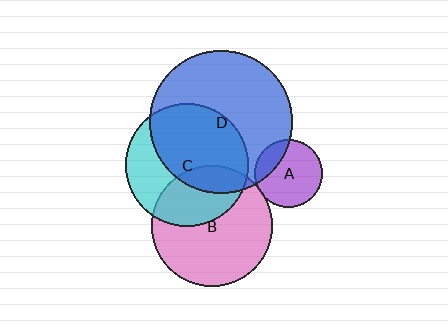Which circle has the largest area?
Circle D (blue).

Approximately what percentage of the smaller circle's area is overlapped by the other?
Approximately 55%.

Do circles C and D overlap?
Yes.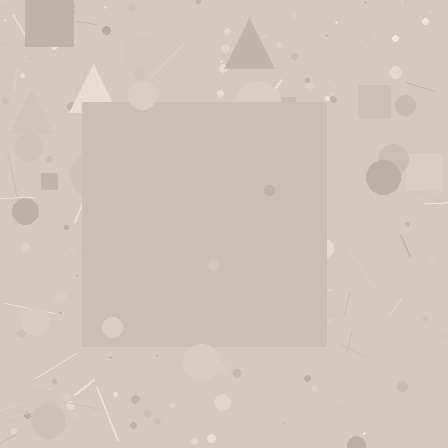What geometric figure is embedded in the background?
A square is embedded in the background.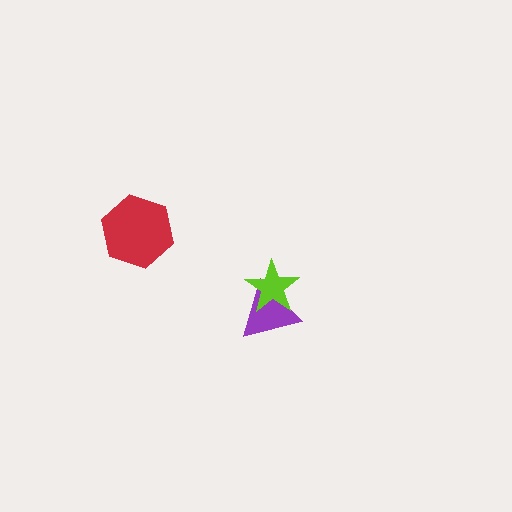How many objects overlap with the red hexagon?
0 objects overlap with the red hexagon.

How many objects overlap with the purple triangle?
1 object overlaps with the purple triangle.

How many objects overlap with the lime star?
1 object overlaps with the lime star.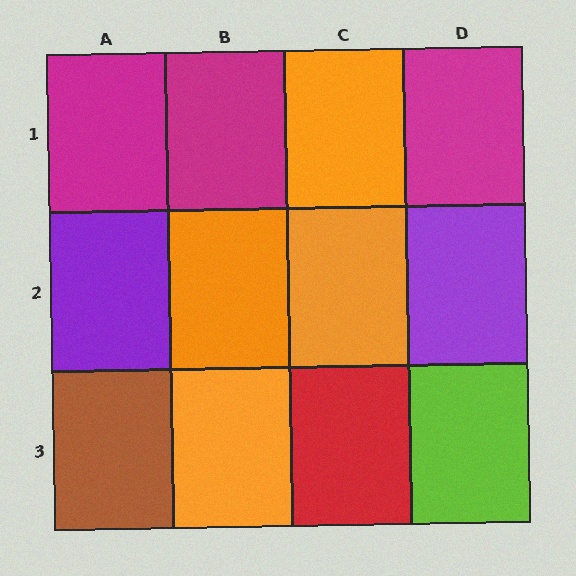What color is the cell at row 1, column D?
Magenta.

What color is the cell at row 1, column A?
Magenta.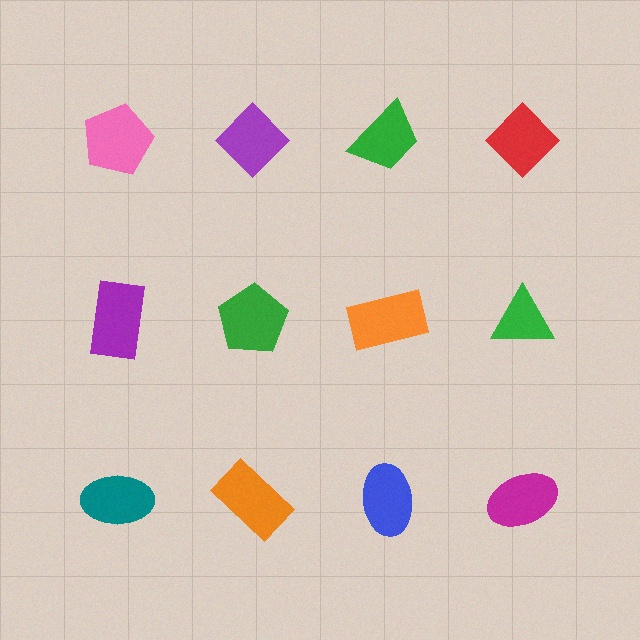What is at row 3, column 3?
A blue ellipse.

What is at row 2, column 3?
An orange rectangle.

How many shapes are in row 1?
4 shapes.